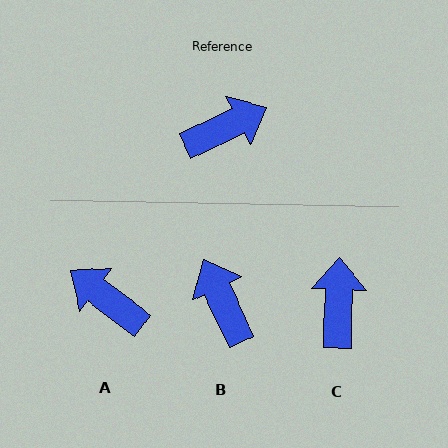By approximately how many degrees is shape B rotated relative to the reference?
Approximately 89 degrees counter-clockwise.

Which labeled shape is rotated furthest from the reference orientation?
A, about 117 degrees away.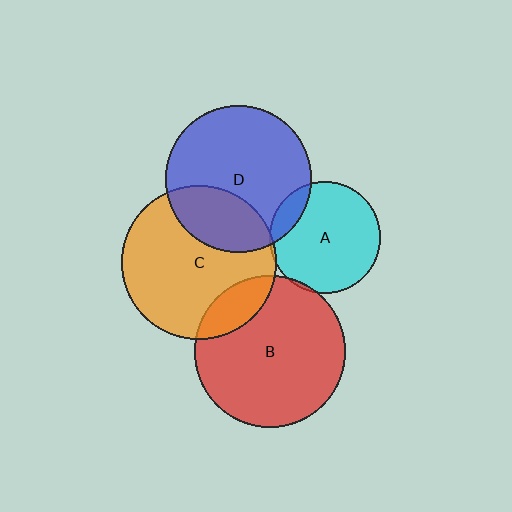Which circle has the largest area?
Circle C (orange).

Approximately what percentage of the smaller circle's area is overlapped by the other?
Approximately 30%.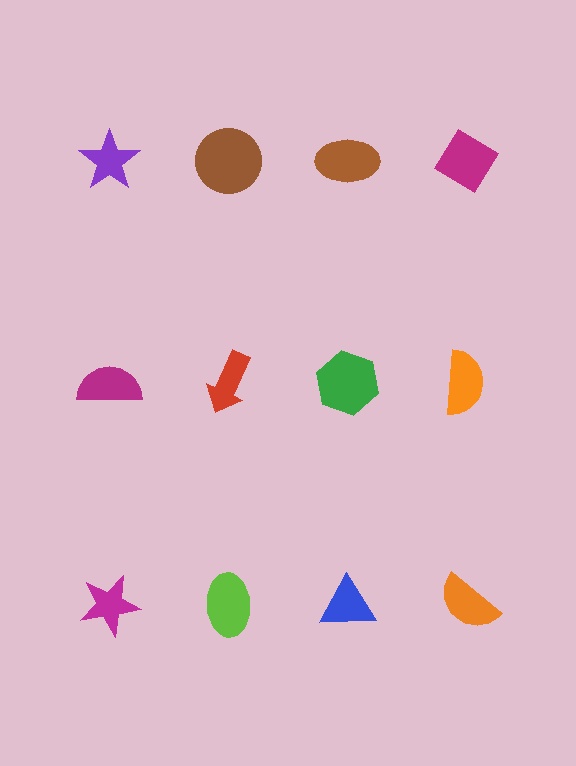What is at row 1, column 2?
A brown circle.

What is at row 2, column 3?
A green hexagon.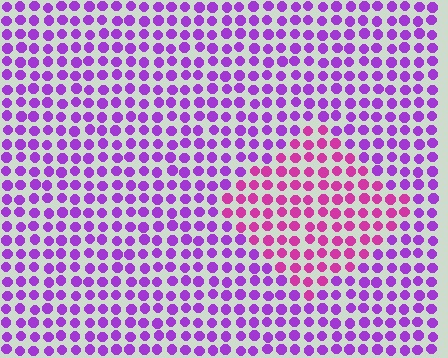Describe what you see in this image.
The image is filled with small purple elements in a uniform arrangement. A diamond-shaped region is visible where the elements are tinted to a slightly different hue, forming a subtle color boundary.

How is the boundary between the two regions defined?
The boundary is defined purely by a slight shift in hue (about 36 degrees). Spacing, size, and orientation are identical on both sides.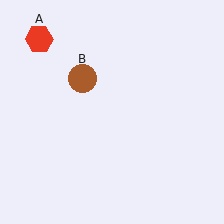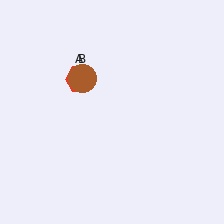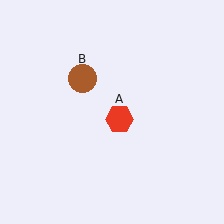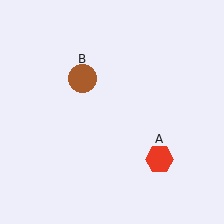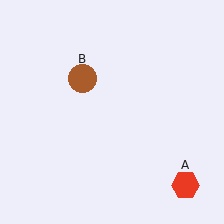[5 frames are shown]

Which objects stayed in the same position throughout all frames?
Brown circle (object B) remained stationary.